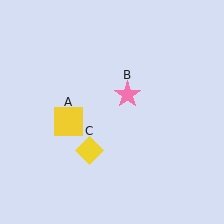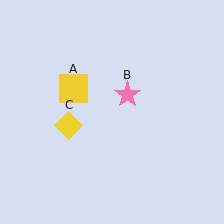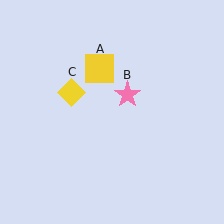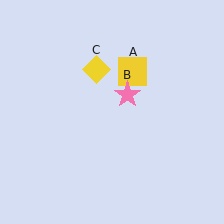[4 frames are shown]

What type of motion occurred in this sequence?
The yellow square (object A), yellow diamond (object C) rotated clockwise around the center of the scene.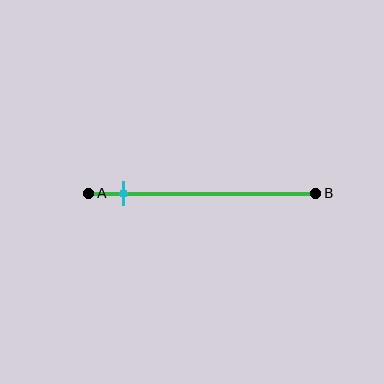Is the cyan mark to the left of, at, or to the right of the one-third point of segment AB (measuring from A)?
The cyan mark is to the left of the one-third point of segment AB.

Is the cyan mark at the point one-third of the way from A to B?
No, the mark is at about 15% from A, not at the 33% one-third point.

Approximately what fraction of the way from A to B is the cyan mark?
The cyan mark is approximately 15% of the way from A to B.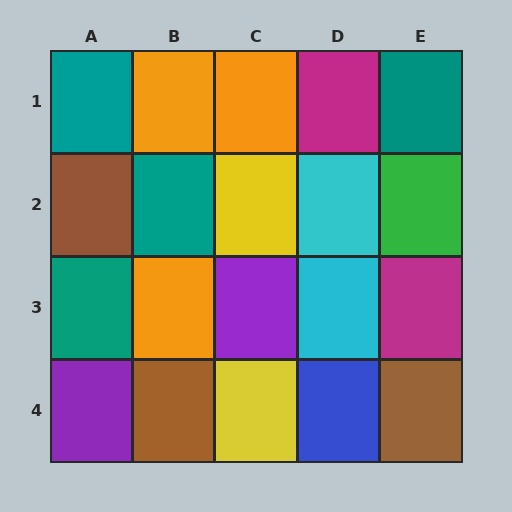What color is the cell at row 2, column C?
Yellow.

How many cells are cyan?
2 cells are cyan.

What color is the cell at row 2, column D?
Cyan.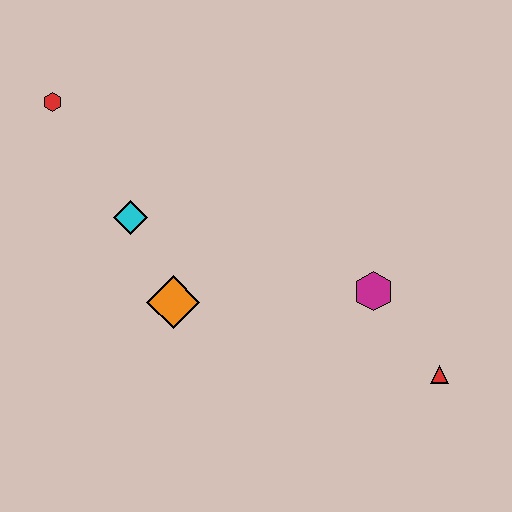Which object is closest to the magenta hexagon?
The red triangle is closest to the magenta hexagon.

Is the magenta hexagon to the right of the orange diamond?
Yes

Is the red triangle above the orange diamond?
No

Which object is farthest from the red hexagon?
The red triangle is farthest from the red hexagon.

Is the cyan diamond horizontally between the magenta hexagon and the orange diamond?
No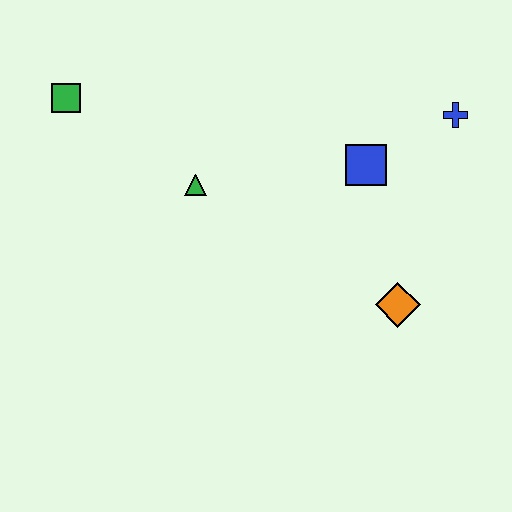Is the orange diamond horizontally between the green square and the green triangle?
No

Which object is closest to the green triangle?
The green square is closest to the green triangle.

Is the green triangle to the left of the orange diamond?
Yes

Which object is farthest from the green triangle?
The blue cross is farthest from the green triangle.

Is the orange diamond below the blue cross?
Yes